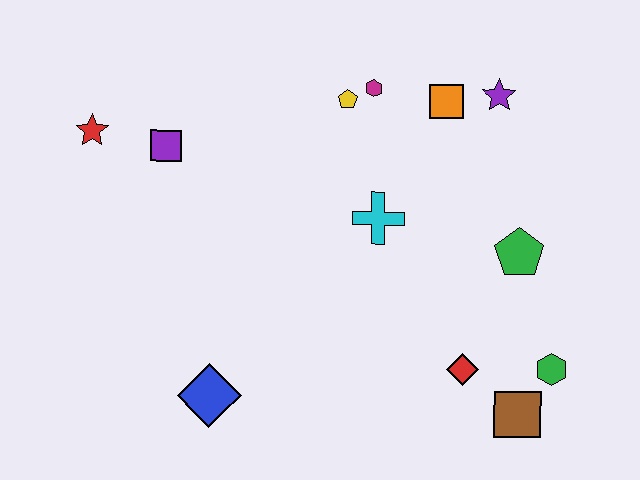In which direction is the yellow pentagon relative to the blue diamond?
The yellow pentagon is above the blue diamond.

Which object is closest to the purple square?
The red star is closest to the purple square.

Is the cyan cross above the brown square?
Yes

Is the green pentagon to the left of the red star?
No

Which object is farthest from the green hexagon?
The red star is farthest from the green hexagon.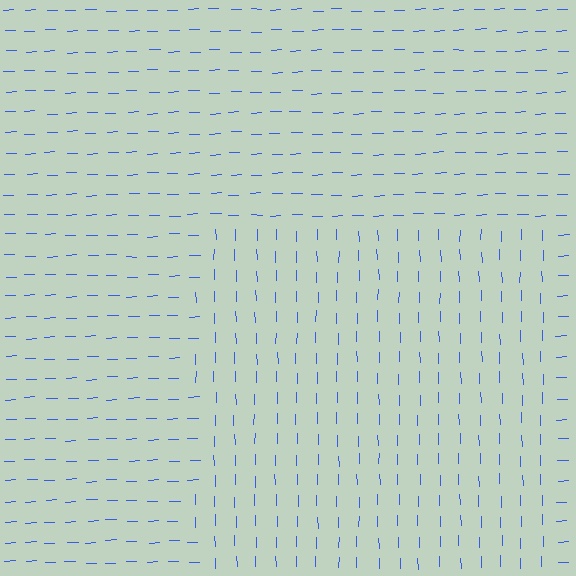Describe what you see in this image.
The image is filled with small blue line segments. A rectangle region in the image has lines oriented differently from the surrounding lines, creating a visible texture boundary.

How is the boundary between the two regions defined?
The boundary is defined purely by a change in line orientation (approximately 89 degrees difference). All lines are the same color and thickness.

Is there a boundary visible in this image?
Yes, there is a texture boundary formed by a change in line orientation.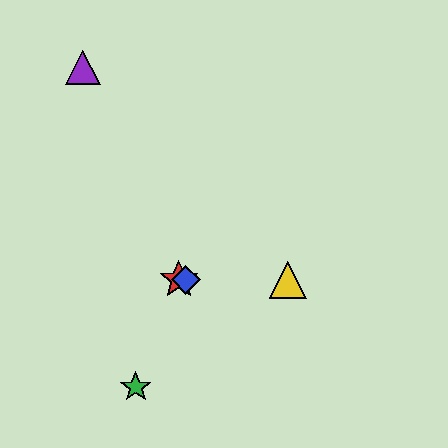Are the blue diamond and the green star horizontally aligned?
No, the blue diamond is at y≈280 and the green star is at y≈387.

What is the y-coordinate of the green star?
The green star is at y≈387.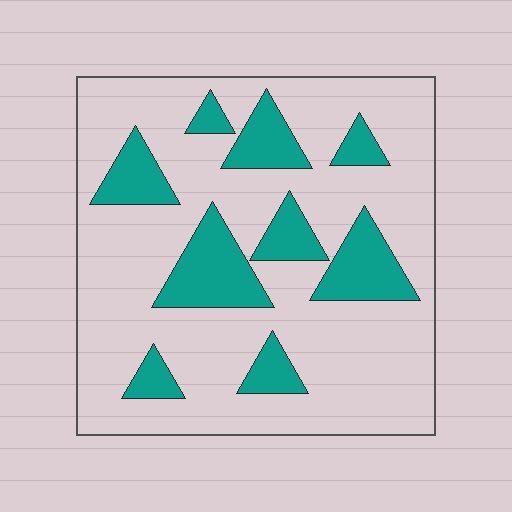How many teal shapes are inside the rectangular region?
9.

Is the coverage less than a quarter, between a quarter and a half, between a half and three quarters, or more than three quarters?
Less than a quarter.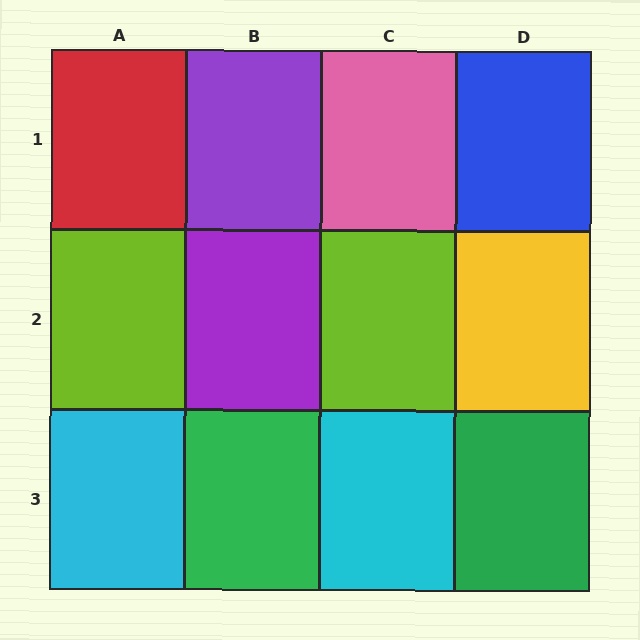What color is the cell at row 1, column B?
Purple.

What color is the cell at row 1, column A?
Red.